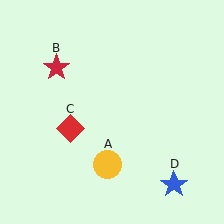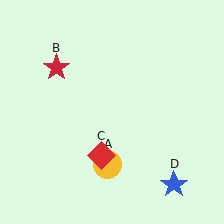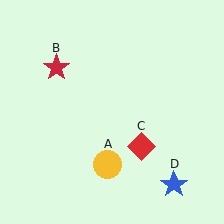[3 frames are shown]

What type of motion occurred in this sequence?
The red diamond (object C) rotated counterclockwise around the center of the scene.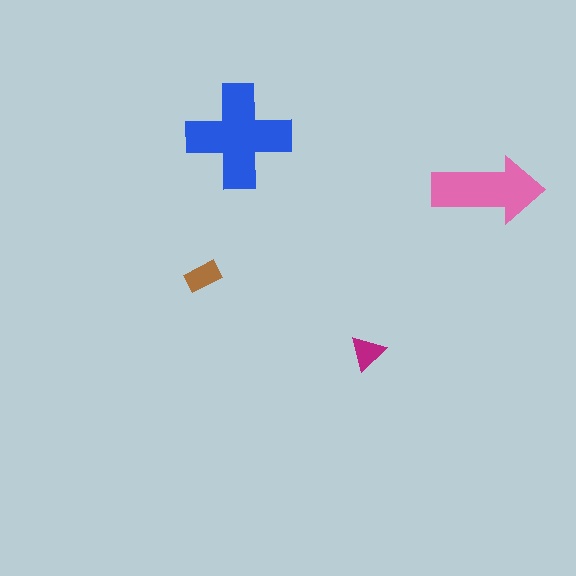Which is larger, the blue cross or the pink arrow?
The blue cross.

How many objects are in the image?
There are 4 objects in the image.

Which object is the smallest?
The magenta triangle.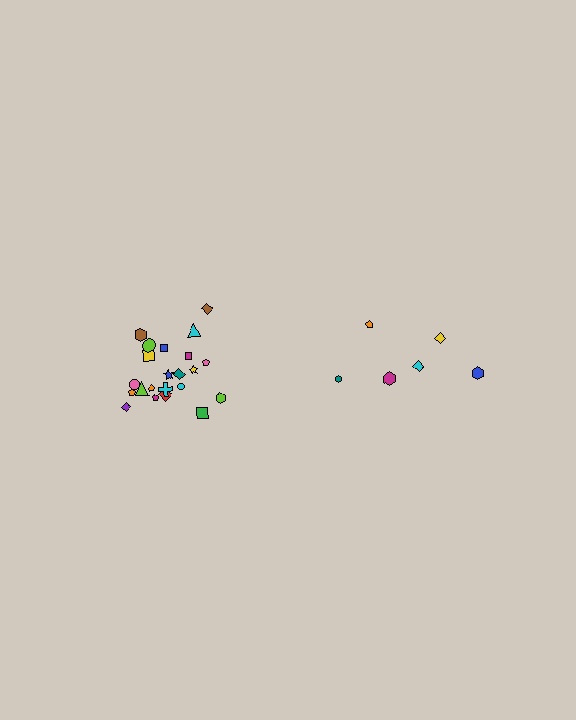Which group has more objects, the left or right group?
The left group.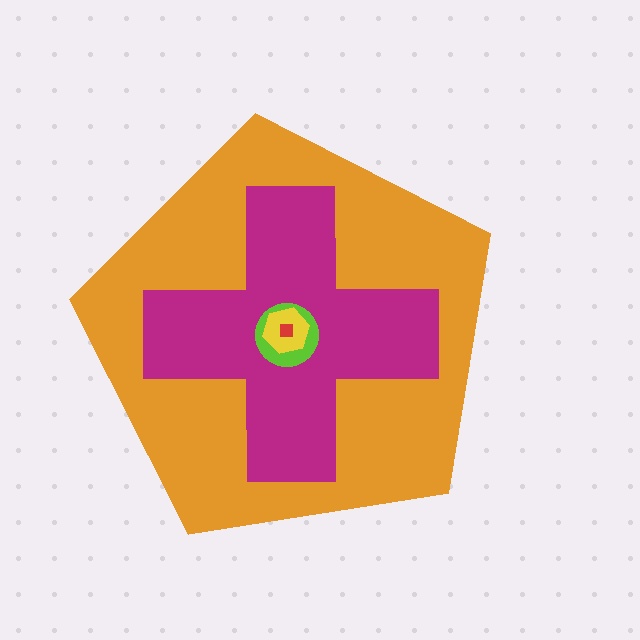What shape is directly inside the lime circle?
The yellow hexagon.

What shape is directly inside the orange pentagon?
The magenta cross.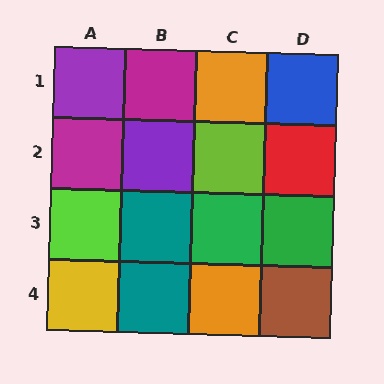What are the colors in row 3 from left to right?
Lime, teal, green, green.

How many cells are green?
2 cells are green.